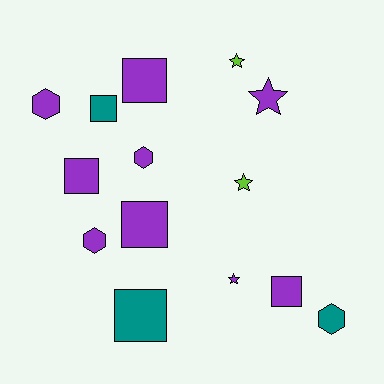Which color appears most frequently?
Purple, with 9 objects.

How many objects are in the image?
There are 14 objects.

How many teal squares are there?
There are 2 teal squares.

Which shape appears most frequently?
Square, with 6 objects.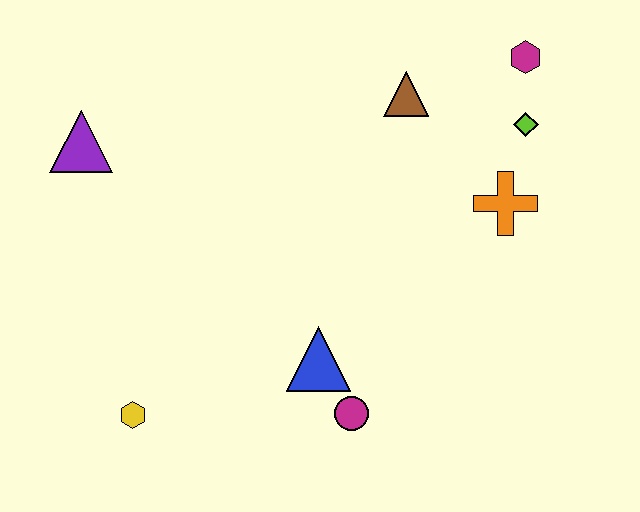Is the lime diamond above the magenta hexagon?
No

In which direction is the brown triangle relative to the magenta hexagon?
The brown triangle is to the left of the magenta hexagon.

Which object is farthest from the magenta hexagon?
The yellow hexagon is farthest from the magenta hexagon.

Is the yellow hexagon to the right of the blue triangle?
No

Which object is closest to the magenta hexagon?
The lime diamond is closest to the magenta hexagon.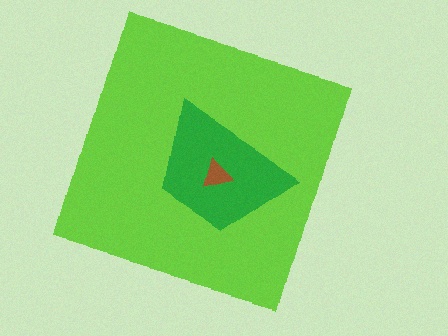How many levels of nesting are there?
3.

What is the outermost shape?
The lime square.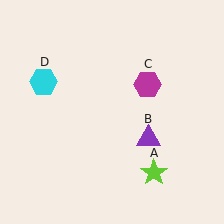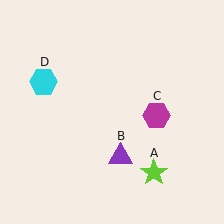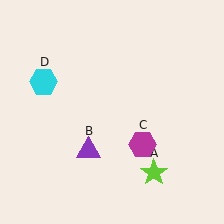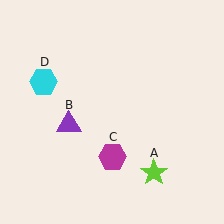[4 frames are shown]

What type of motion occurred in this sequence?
The purple triangle (object B), magenta hexagon (object C) rotated clockwise around the center of the scene.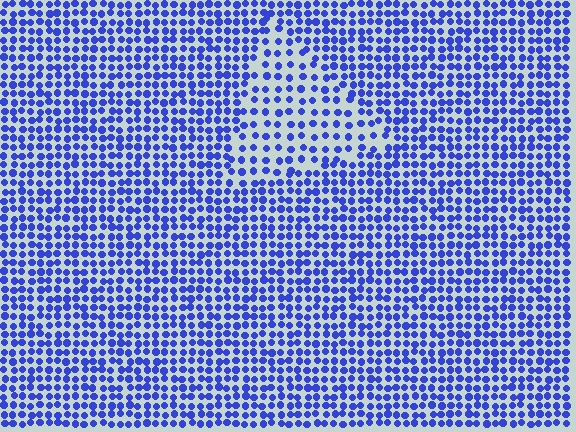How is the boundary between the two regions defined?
The boundary is defined by a change in element density (approximately 1.8x ratio). All elements are the same color, size, and shape.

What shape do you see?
I see a triangle.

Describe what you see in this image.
The image contains small blue elements arranged at two different densities. A triangle-shaped region is visible where the elements are less densely packed than the surrounding area.